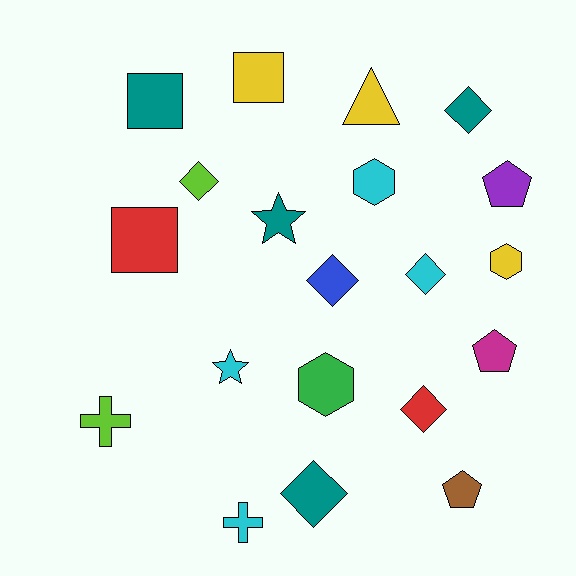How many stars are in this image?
There are 2 stars.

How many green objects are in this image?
There is 1 green object.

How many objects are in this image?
There are 20 objects.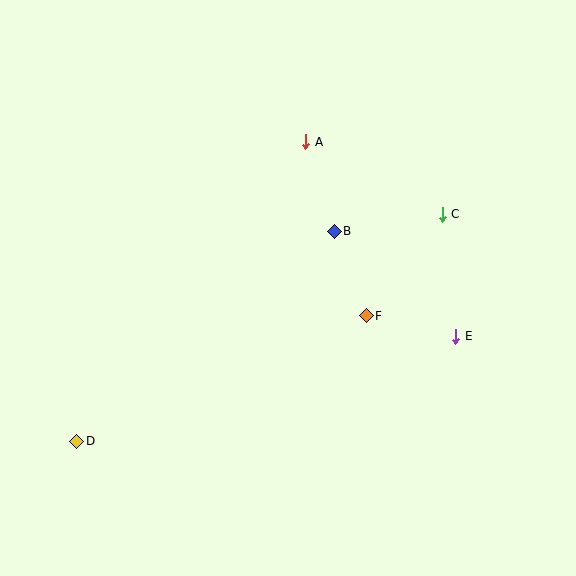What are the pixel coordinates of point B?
Point B is at (334, 231).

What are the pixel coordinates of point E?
Point E is at (456, 336).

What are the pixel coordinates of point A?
Point A is at (306, 142).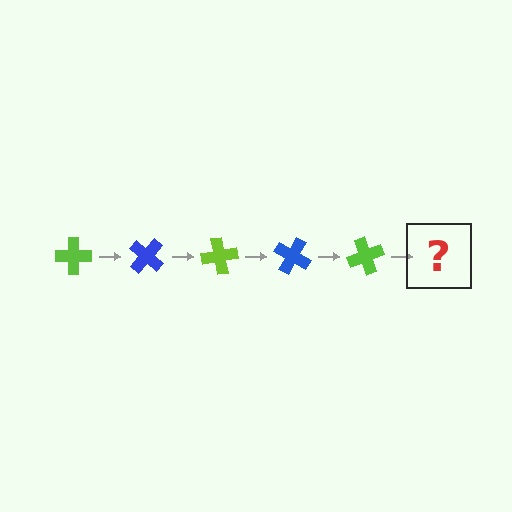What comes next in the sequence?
The next element should be a blue cross, rotated 200 degrees from the start.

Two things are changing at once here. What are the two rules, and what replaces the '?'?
The two rules are that it rotates 40 degrees each step and the color cycles through lime and blue. The '?' should be a blue cross, rotated 200 degrees from the start.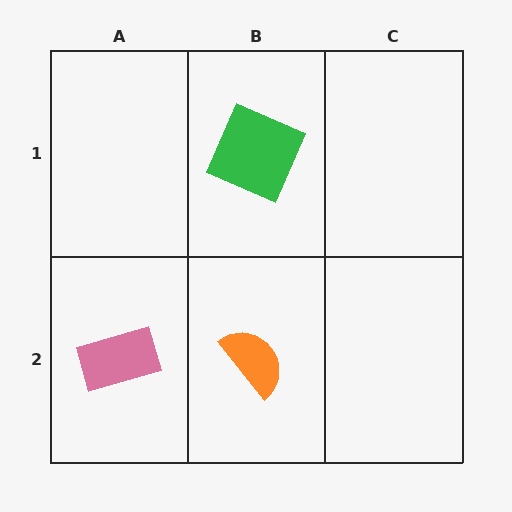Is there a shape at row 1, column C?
No, that cell is empty.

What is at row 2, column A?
A pink rectangle.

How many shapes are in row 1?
1 shape.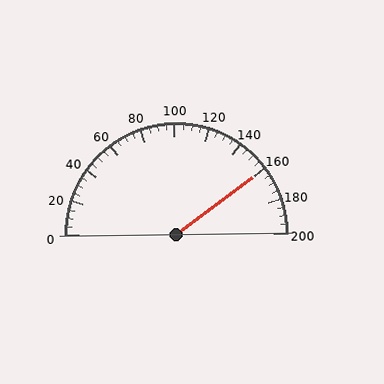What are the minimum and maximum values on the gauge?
The gauge ranges from 0 to 200.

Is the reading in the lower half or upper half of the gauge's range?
The reading is in the upper half of the range (0 to 200).